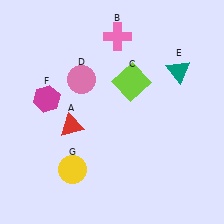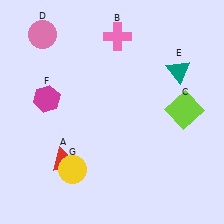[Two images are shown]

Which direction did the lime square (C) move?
The lime square (C) moved right.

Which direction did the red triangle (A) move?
The red triangle (A) moved down.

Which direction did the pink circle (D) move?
The pink circle (D) moved up.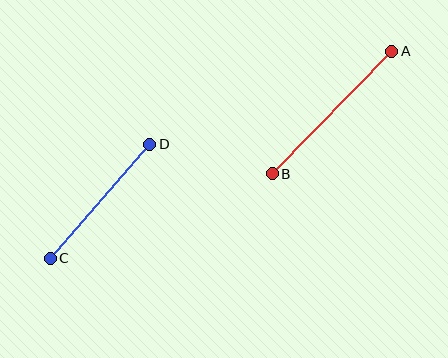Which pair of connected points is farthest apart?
Points A and B are farthest apart.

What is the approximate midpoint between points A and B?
The midpoint is at approximately (332, 112) pixels.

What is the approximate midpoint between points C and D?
The midpoint is at approximately (100, 201) pixels.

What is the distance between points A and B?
The distance is approximately 171 pixels.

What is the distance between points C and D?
The distance is approximately 151 pixels.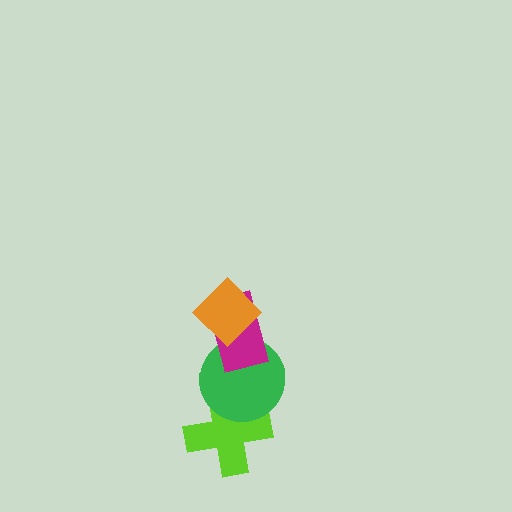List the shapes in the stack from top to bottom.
From top to bottom: the orange diamond, the magenta rectangle, the green circle, the lime cross.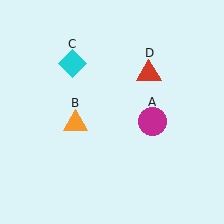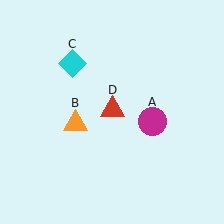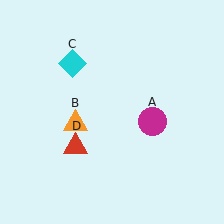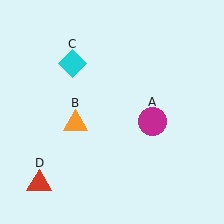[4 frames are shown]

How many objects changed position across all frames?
1 object changed position: red triangle (object D).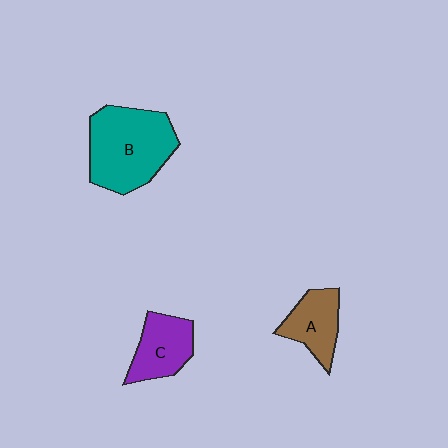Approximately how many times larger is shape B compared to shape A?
Approximately 2.0 times.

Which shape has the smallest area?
Shape A (brown).